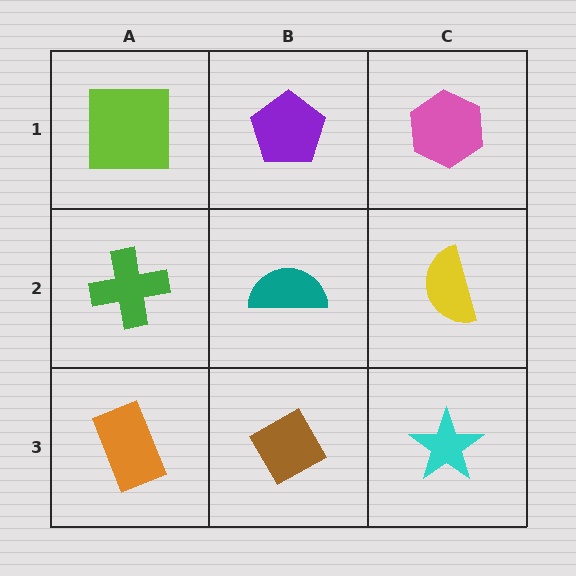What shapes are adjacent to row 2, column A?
A lime square (row 1, column A), an orange rectangle (row 3, column A), a teal semicircle (row 2, column B).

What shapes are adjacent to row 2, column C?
A pink hexagon (row 1, column C), a cyan star (row 3, column C), a teal semicircle (row 2, column B).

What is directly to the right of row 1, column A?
A purple pentagon.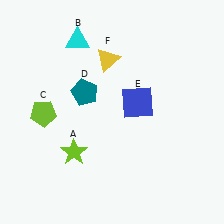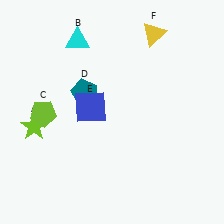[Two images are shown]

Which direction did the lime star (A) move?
The lime star (A) moved left.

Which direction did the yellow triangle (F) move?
The yellow triangle (F) moved right.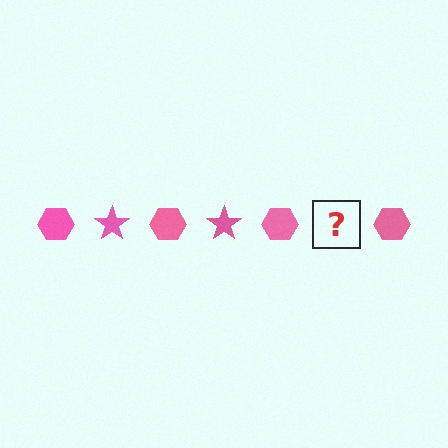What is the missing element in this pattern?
The missing element is a pink star.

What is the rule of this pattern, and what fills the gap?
The rule is that the pattern cycles through hexagon, star shapes in pink. The gap should be filled with a pink star.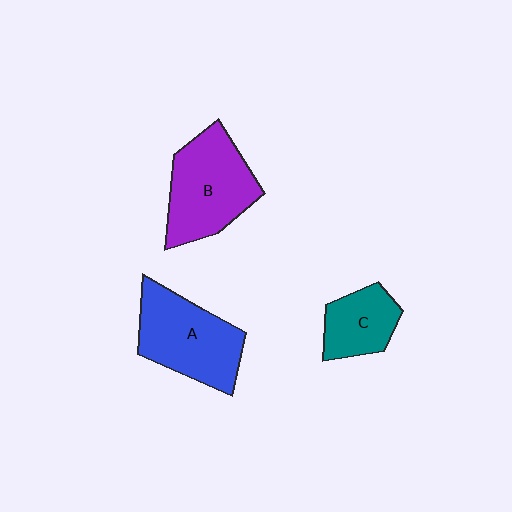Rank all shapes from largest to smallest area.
From largest to smallest: B (purple), A (blue), C (teal).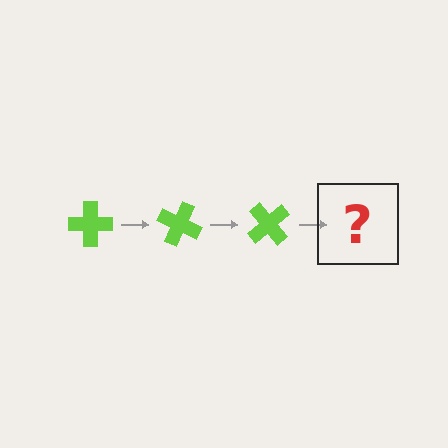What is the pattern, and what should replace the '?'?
The pattern is that the cross rotates 25 degrees each step. The '?' should be a lime cross rotated 75 degrees.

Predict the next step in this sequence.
The next step is a lime cross rotated 75 degrees.